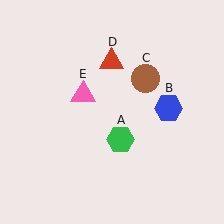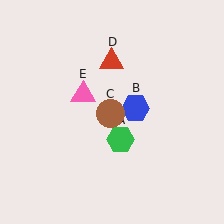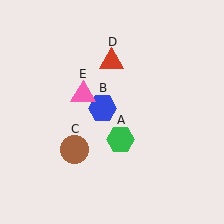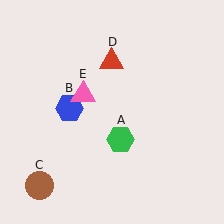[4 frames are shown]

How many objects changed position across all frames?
2 objects changed position: blue hexagon (object B), brown circle (object C).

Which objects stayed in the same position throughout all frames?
Green hexagon (object A) and red triangle (object D) and pink triangle (object E) remained stationary.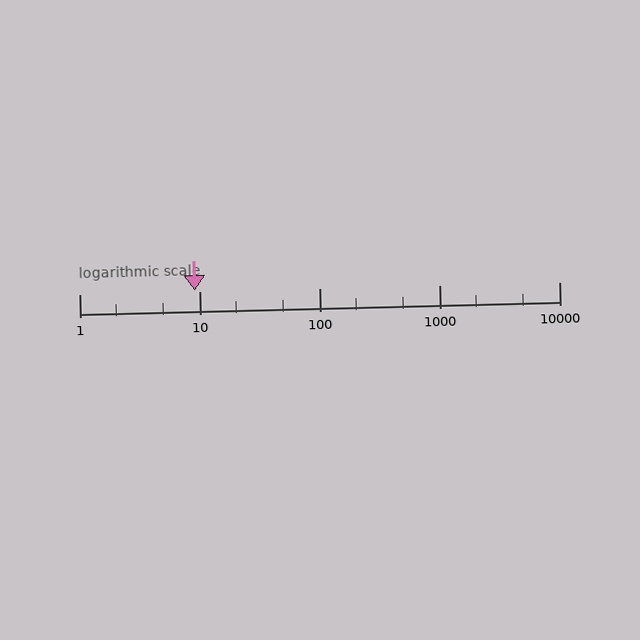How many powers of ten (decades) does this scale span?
The scale spans 4 decades, from 1 to 10000.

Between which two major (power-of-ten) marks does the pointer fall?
The pointer is between 1 and 10.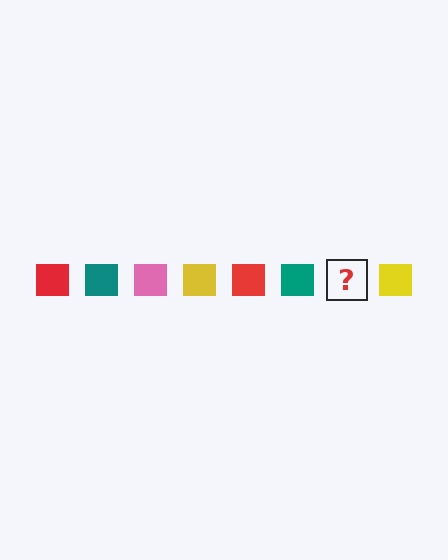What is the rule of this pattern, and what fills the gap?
The rule is that the pattern cycles through red, teal, pink, yellow squares. The gap should be filled with a pink square.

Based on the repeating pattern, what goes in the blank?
The blank should be a pink square.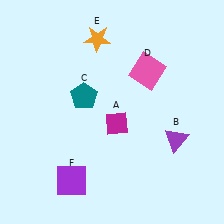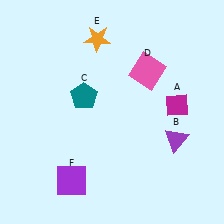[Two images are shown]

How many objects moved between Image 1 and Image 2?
1 object moved between the two images.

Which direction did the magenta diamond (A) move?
The magenta diamond (A) moved right.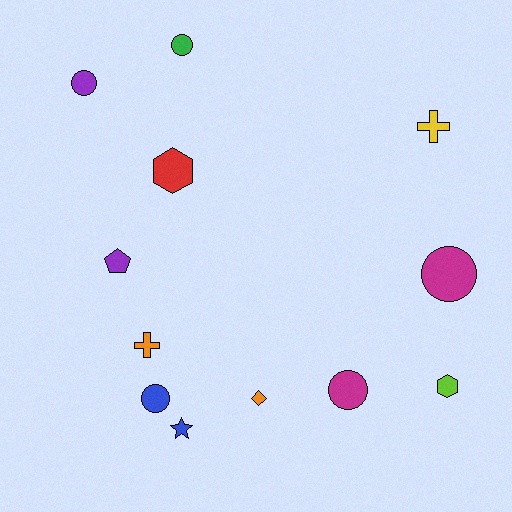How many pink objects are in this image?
There are no pink objects.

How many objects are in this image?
There are 12 objects.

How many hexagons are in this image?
There are 2 hexagons.